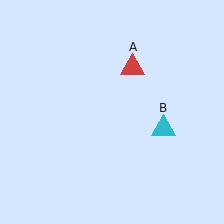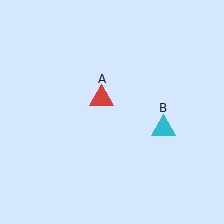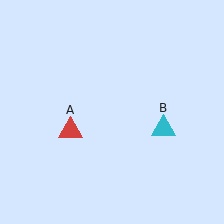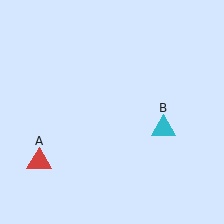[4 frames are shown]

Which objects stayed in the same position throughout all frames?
Cyan triangle (object B) remained stationary.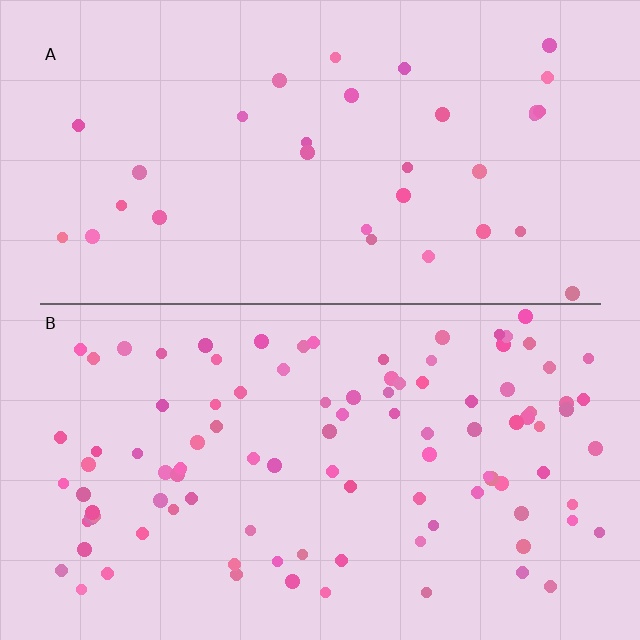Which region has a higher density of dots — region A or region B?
B (the bottom).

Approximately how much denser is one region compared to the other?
Approximately 3.1× — region B over region A.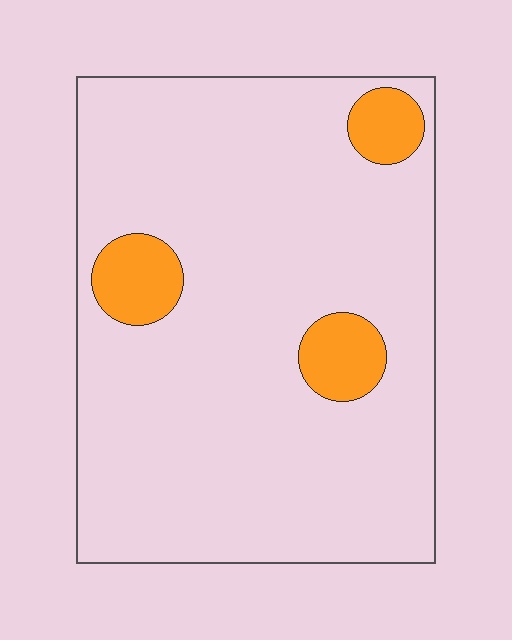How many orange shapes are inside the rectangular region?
3.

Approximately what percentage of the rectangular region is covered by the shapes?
Approximately 10%.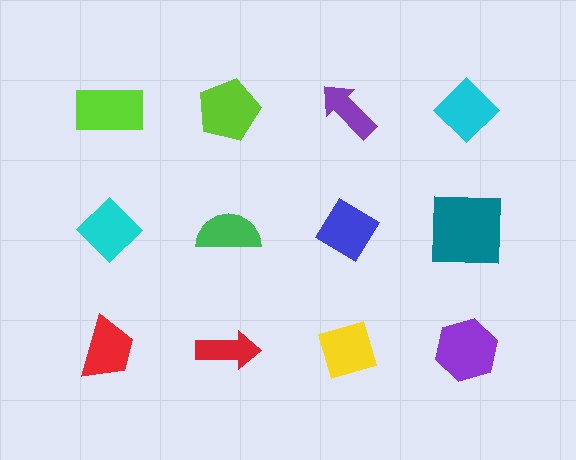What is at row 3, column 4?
A purple hexagon.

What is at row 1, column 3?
A purple arrow.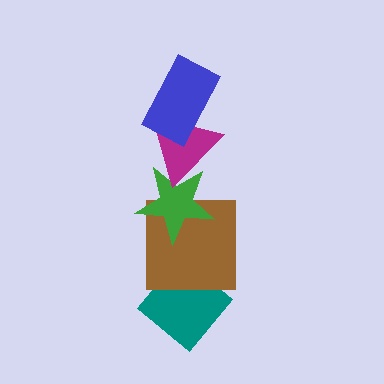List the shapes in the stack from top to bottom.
From top to bottom: the blue rectangle, the magenta triangle, the green star, the brown square, the teal diamond.